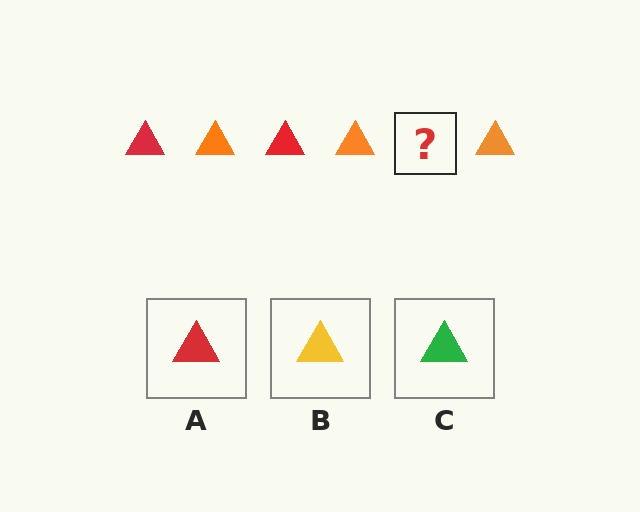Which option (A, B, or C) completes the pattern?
A.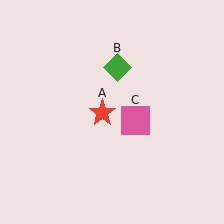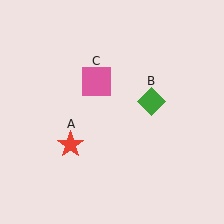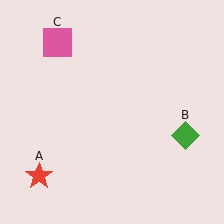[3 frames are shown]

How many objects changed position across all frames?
3 objects changed position: red star (object A), green diamond (object B), pink square (object C).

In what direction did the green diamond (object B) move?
The green diamond (object B) moved down and to the right.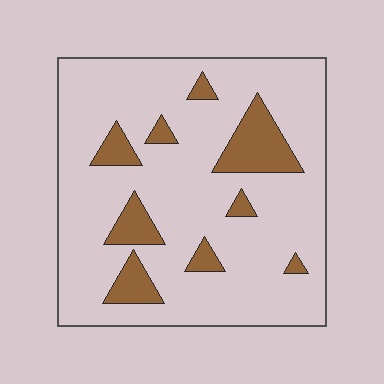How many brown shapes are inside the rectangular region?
9.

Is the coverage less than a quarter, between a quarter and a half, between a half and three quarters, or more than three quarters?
Less than a quarter.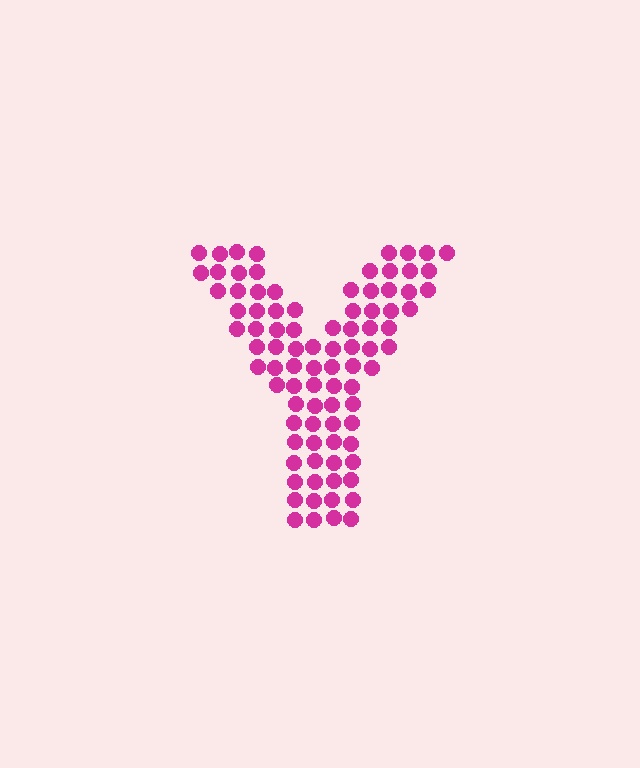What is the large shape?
The large shape is the letter Y.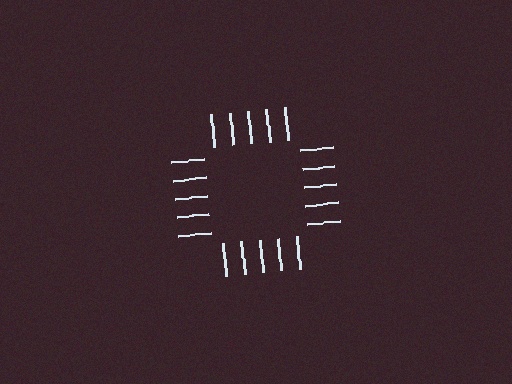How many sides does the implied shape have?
4 sides — the line-ends trace a square.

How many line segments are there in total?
20 — 5 along each of the 4 edges.